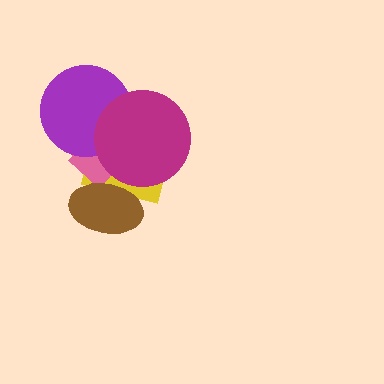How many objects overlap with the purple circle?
3 objects overlap with the purple circle.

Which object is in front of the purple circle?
The magenta circle is in front of the purple circle.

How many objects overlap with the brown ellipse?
2 objects overlap with the brown ellipse.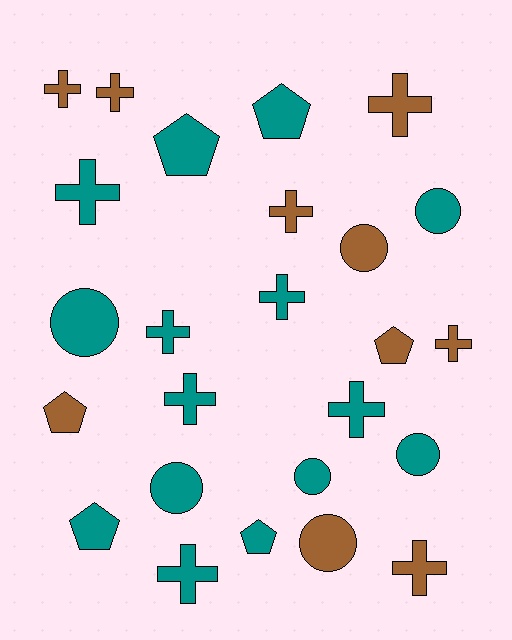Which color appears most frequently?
Teal, with 15 objects.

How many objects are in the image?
There are 25 objects.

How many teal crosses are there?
There are 6 teal crosses.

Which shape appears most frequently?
Cross, with 12 objects.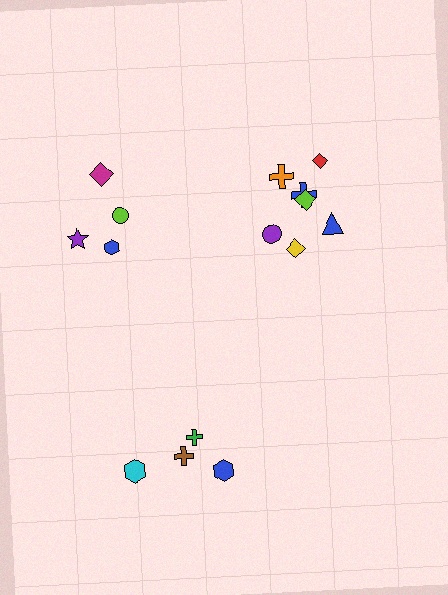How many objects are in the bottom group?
There are 4 objects.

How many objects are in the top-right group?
There are 7 objects.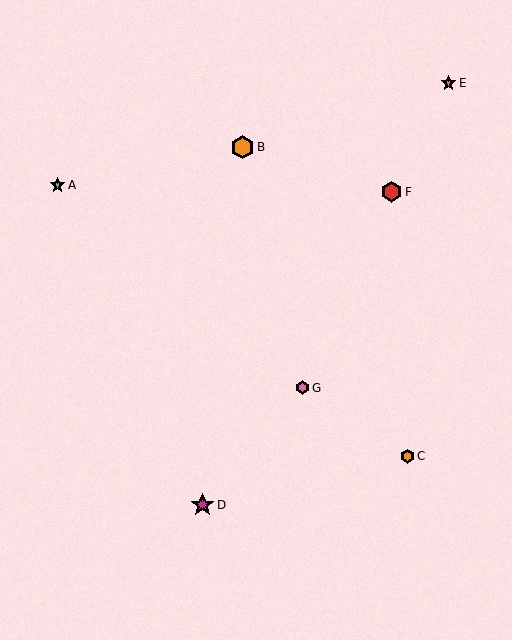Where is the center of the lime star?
The center of the lime star is at (57, 185).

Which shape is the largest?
The orange hexagon (labeled B) is the largest.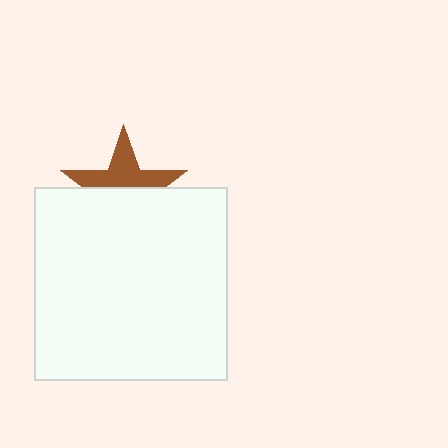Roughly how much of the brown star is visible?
About half of it is visible (roughly 49%).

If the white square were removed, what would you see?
You would see the complete brown star.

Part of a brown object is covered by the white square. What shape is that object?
It is a star.